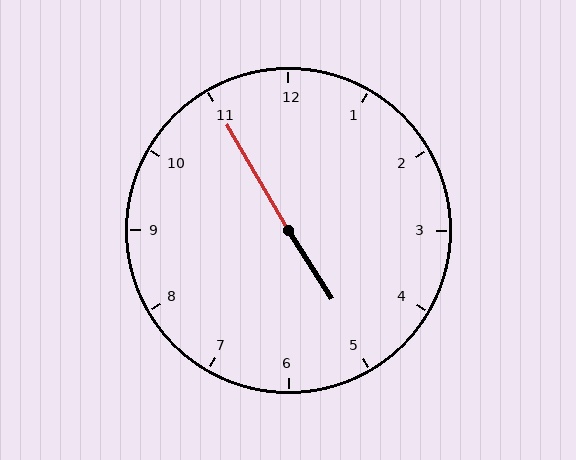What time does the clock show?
4:55.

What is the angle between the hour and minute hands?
Approximately 178 degrees.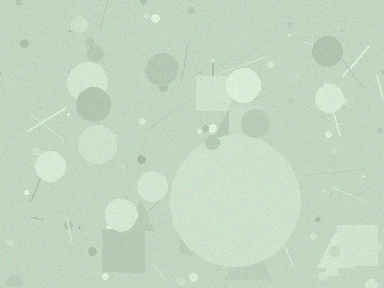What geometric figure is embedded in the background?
A circle is embedded in the background.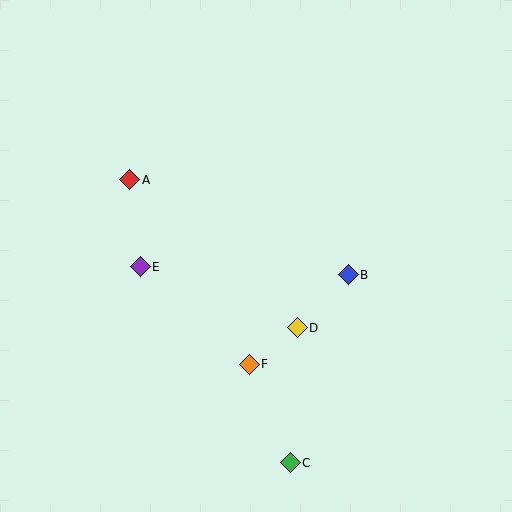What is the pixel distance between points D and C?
The distance between D and C is 135 pixels.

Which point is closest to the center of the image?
Point D at (297, 328) is closest to the center.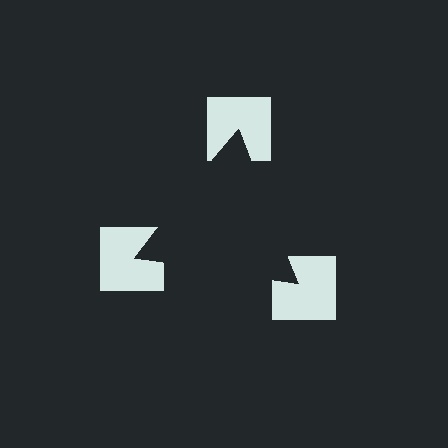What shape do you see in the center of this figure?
An illusory triangle — its edges are inferred from the aligned wedge cuts in the notched squares, not physically drawn.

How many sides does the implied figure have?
3 sides.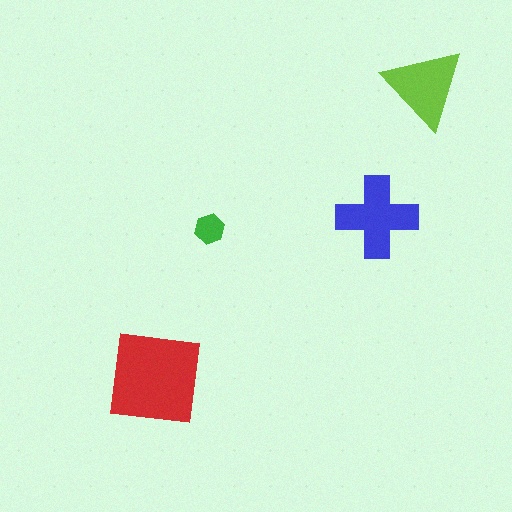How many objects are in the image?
There are 4 objects in the image.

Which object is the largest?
The red square.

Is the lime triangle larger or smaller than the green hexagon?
Larger.